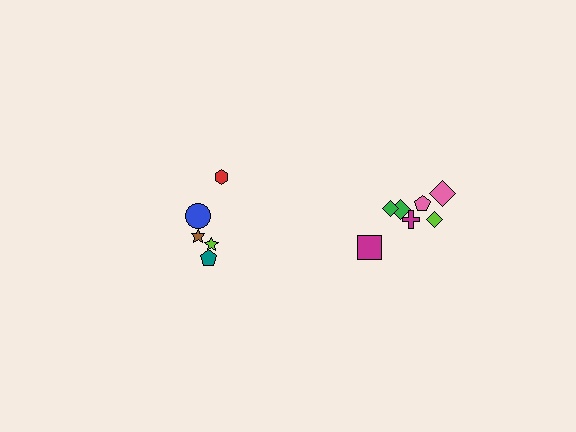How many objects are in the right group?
There are 7 objects.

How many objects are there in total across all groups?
There are 12 objects.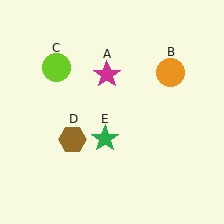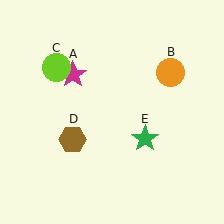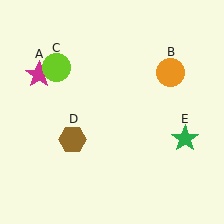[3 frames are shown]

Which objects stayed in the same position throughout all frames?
Orange circle (object B) and lime circle (object C) and brown hexagon (object D) remained stationary.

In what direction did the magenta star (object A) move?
The magenta star (object A) moved left.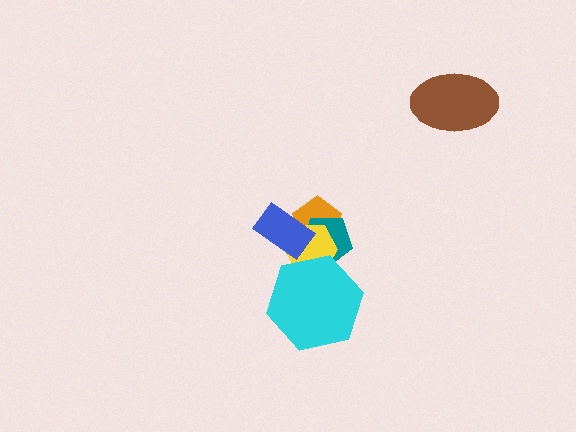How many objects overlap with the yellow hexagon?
4 objects overlap with the yellow hexagon.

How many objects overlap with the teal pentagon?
4 objects overlap with the teal pentagon.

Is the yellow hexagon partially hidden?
Yes, it is partially covered by another shape.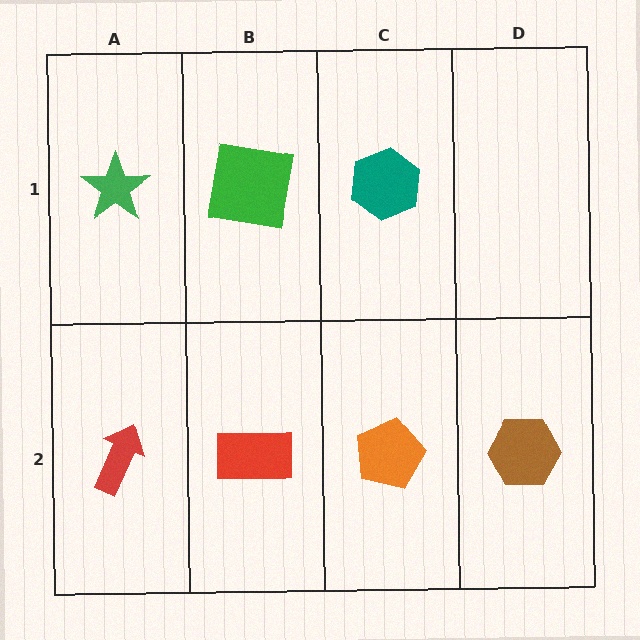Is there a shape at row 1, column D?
No, that cell is empty.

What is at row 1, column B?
A green square.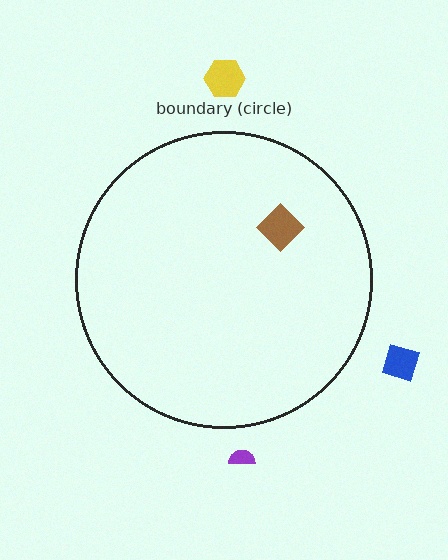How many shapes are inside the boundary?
1 inside, 3 outside.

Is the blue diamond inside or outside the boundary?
Outside.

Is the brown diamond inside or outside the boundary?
Inside.